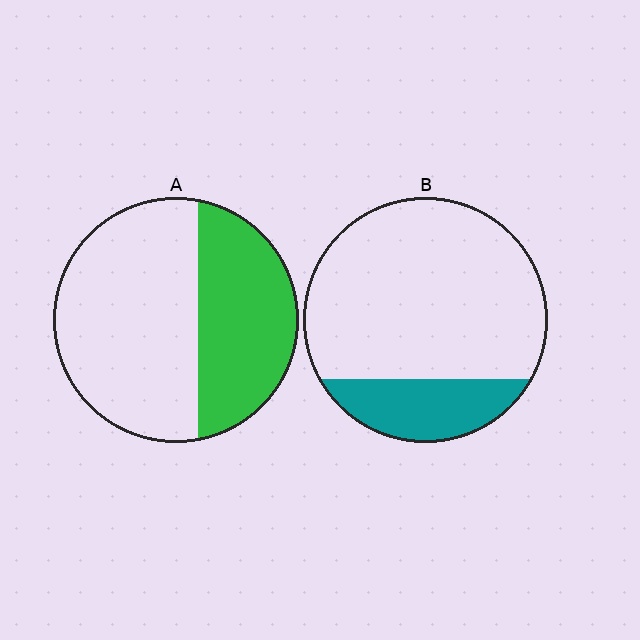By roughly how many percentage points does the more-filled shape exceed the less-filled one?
By roughly 20 percentage points (A over B).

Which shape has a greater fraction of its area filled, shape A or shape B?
Shape A.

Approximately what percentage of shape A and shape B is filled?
A is approximately 40% and B is approximately 20%.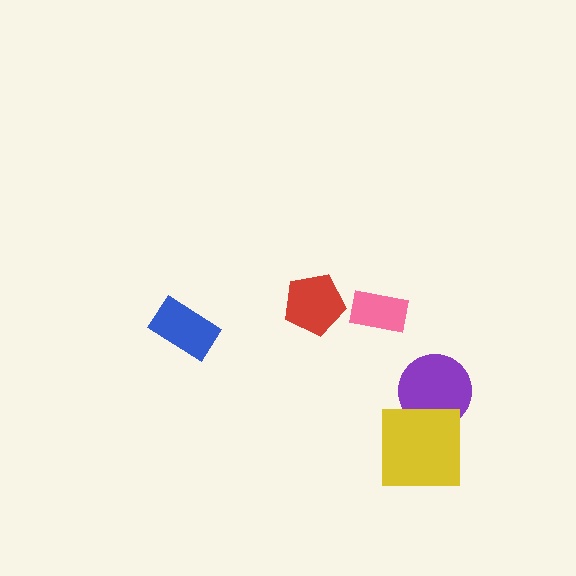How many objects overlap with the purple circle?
1 object overlaps with the purple circle.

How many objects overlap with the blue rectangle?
0 objects overlap with the blue rectangle.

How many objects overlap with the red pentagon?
0 objects overlap with the red pentagon.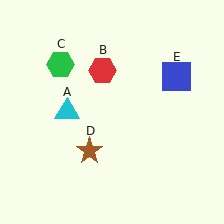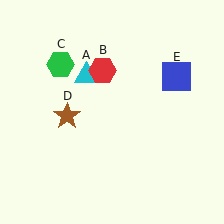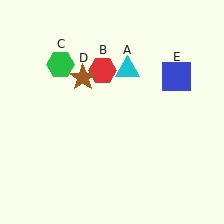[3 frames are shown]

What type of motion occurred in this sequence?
The cyan triangle (object A), brown star (object D) rotated clockwise around the center of the scene.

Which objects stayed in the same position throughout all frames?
Red hexagon (object B) and green hexagon (object C) and blue square (object E) remained stationary.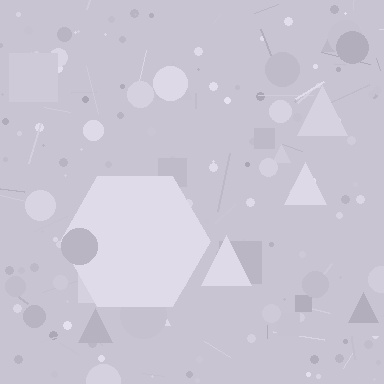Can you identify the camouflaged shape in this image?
The camouflaged shape is a hexagon.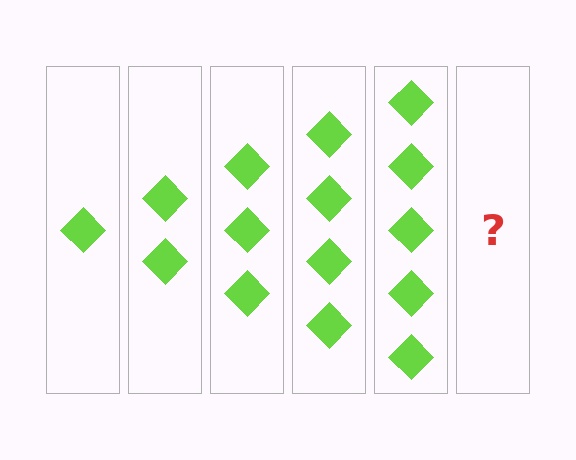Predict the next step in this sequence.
The next step is 6 diamonds.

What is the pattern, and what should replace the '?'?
The pattern is that each step adds one more diamond. The '?' should be 6 diamonds.